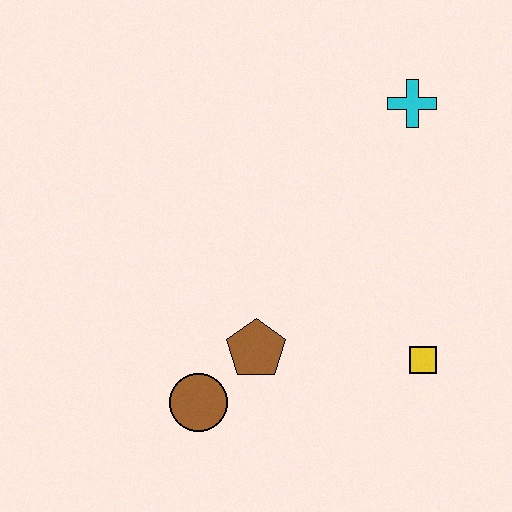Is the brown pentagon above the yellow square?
Yes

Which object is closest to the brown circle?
The brown pentagon is closest to the brown circle.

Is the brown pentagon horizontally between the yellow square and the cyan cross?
No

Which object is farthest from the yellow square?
The cyan cross is farthest from the yellow square.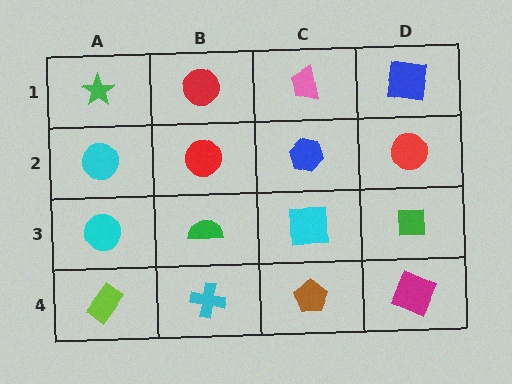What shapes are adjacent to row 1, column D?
A red circle (row 2, column D), a pink trapezoid (row 1, column C).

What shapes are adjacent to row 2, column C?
A pink trapezoid (row 1, column C), a cyan square (row 3, column C), a red circle (row 2, column B), a red circle (row 2, column D).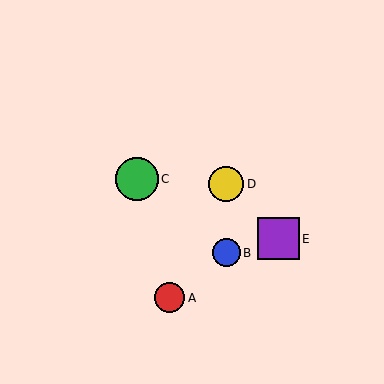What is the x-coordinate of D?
Object D is at x≈226.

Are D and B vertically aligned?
Yes, both are at x≈226.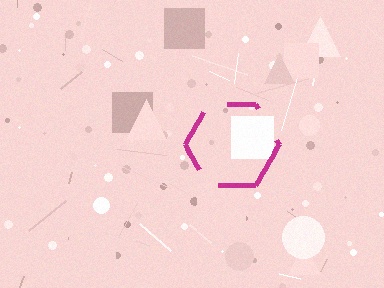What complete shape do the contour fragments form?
The contour fragments form a hexagon.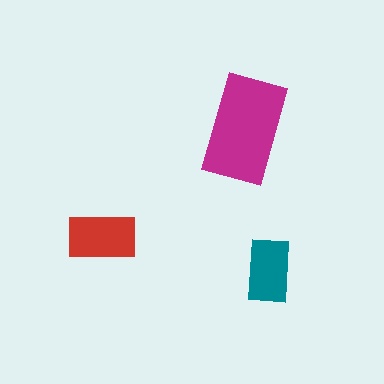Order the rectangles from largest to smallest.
the magenta one, the red one, the teal one.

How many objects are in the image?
There are 3 objects in the image.